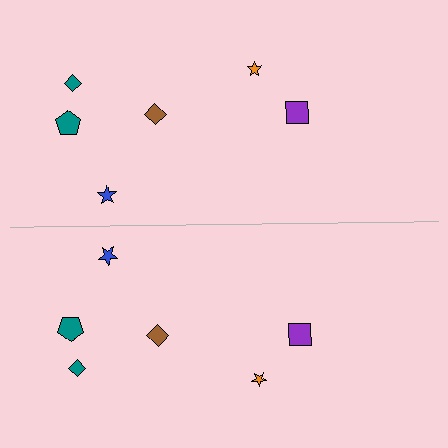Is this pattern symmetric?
Yes, this pattern has bilateral (reflection) symmetry.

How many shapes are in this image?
There are 12 shapes in this image.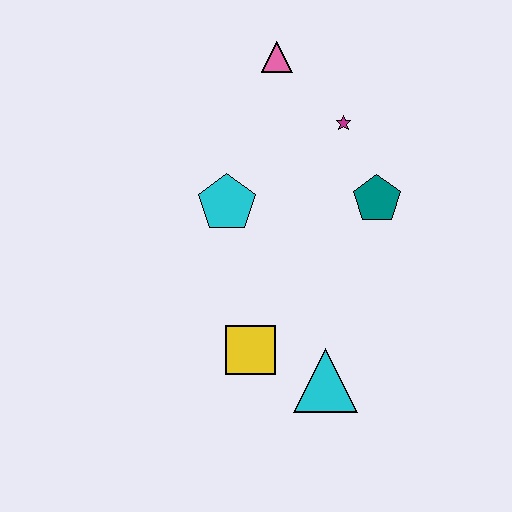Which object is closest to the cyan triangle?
The yellow square is closest to the cyan triangle.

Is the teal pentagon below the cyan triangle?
No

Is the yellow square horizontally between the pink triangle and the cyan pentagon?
Yes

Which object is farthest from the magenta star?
The cyan triangle is farthest from the magenta star.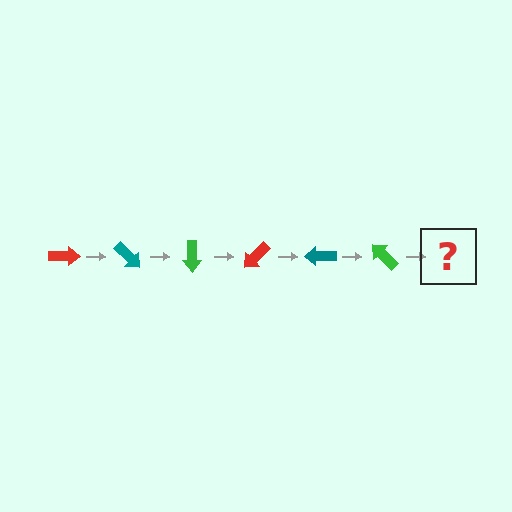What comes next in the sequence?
The next element should be a red arrow, rotated 270 degrees from the start.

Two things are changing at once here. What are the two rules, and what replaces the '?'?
The two rules are that it rotates 45 degrees each step and the color cycles through red, teal, and green. The '?' should be a red arrow, rotated 270 degrees from the start.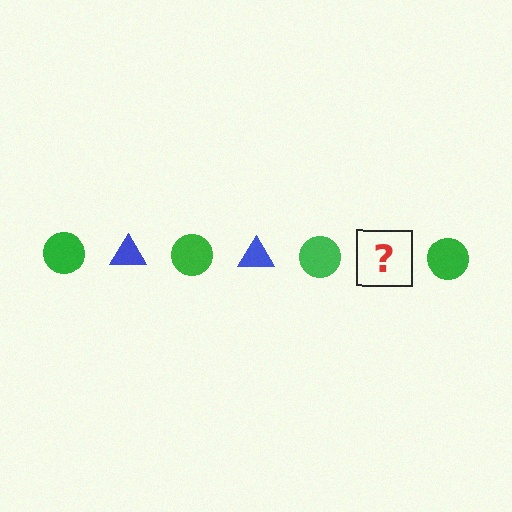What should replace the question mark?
The question mark should be replaced with a blue triangle.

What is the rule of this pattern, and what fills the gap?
The rule is that the pattern alternates between green circle and blue triangle. The gap should be filled with a blue triangle.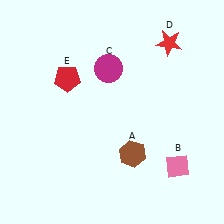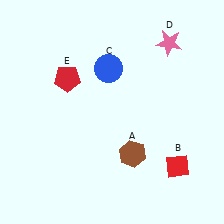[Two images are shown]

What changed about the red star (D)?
In Image 1, D is red. In Image 2, it changed to pink.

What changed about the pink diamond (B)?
In Image 1, B is pink. In Image 2, it changed to red.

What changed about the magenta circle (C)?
In Image 1, C is magenta. In Image 2, it changed to blue.